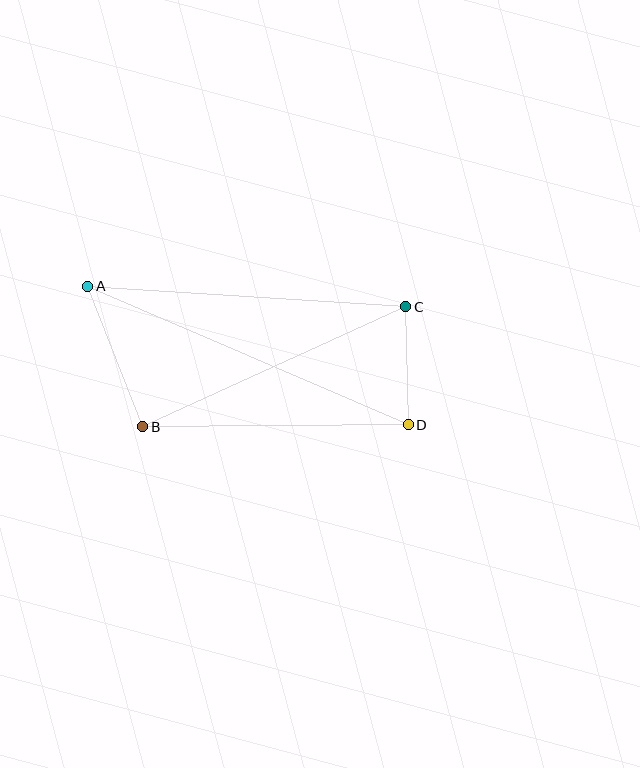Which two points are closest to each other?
Points C and D are closest to each other.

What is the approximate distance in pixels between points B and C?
The distance between B and C is approximately 289 pixels.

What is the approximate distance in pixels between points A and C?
The distance between A and C is approximately 319 pixels.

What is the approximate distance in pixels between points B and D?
The distance between B and D is approximately 266 pixels.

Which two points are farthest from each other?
Points A and D are farthest from each other.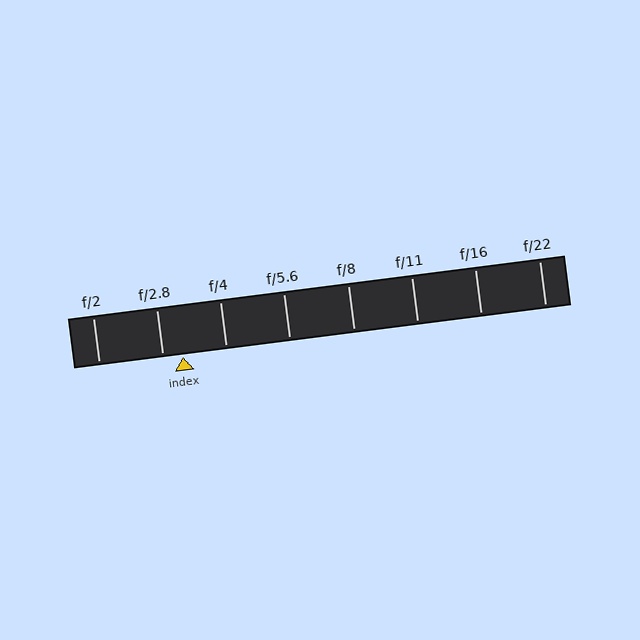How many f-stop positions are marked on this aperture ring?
There are 8 f-stop positions marked.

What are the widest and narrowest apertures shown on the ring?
The widest aperture shown is f/2 and the narrowest is f/22.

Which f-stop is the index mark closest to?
The index mark is closest to f/2.8.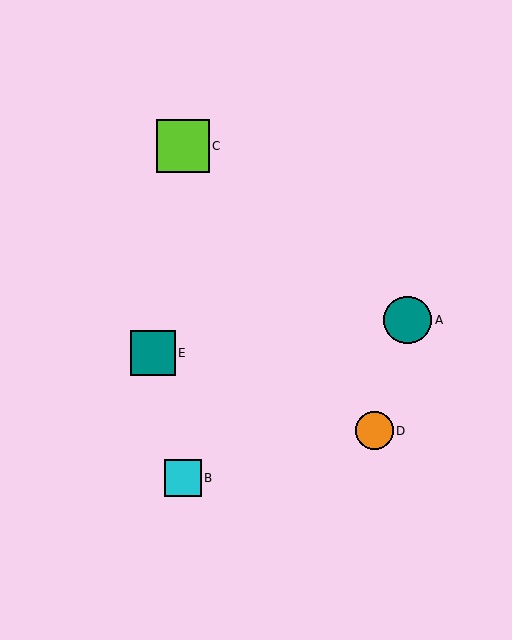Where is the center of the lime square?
The center of the lime square is at (183, 146).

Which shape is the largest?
The lime square (labeled C) is the largest.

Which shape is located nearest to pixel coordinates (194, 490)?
The cyan square (labeled B) at (183, 478) is nearest to that location.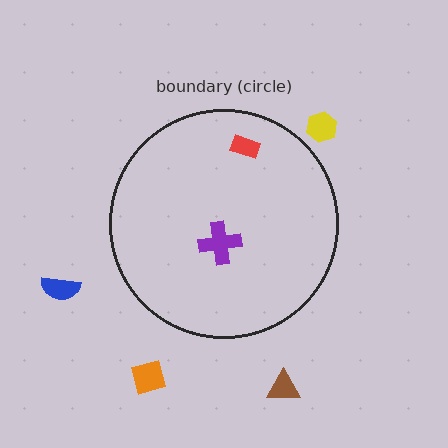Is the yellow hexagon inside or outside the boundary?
Outside.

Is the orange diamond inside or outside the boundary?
Outside.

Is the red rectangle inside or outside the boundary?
Inside.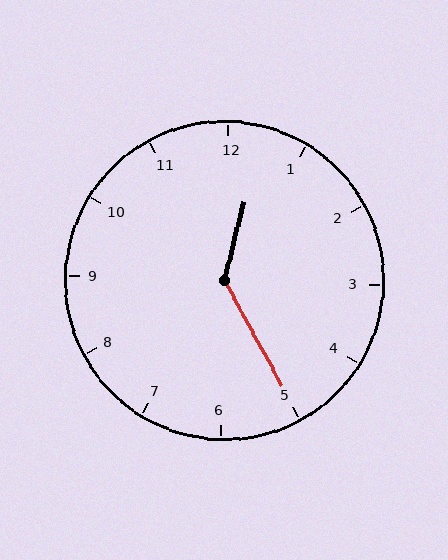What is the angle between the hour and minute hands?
Approximately 138 degrees.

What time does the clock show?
12:25.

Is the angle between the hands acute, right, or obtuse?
It is obtuse.